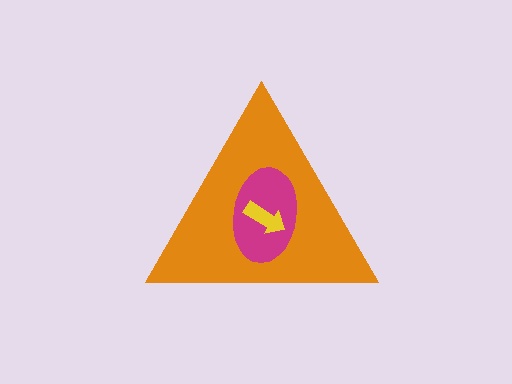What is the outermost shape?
The orange triangle.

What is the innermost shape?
The yellow arrow.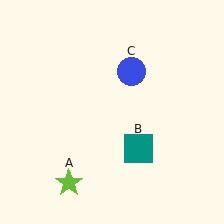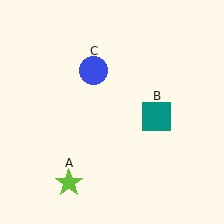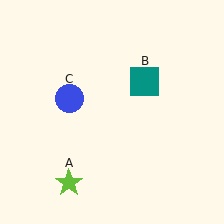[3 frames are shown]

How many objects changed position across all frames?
2 objects changed position: teal square (object B), blue circle (object C).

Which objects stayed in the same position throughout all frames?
Lime star (object A) remained stationary.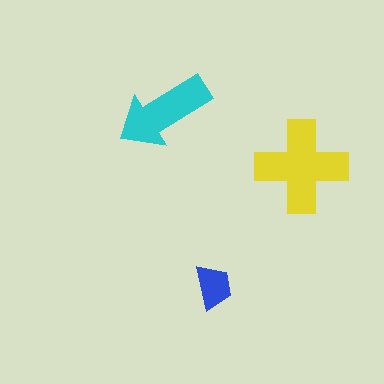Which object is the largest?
The yellow cross.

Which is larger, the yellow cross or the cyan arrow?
The yellow cross.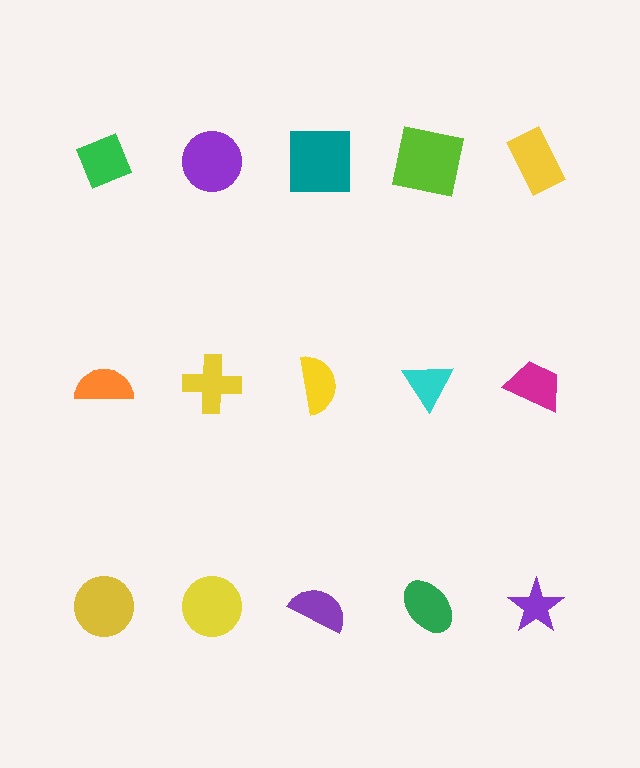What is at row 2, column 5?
A magenta trapezoid.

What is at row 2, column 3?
A yellow semicircle.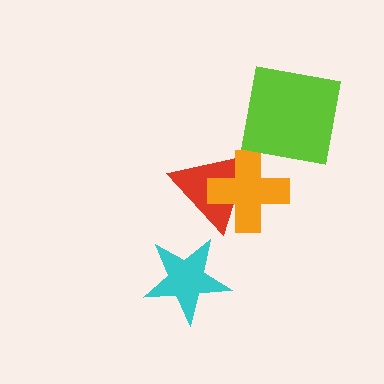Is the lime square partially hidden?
No, no other shape covers it.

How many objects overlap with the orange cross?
1 object overlaps with the orange cross.